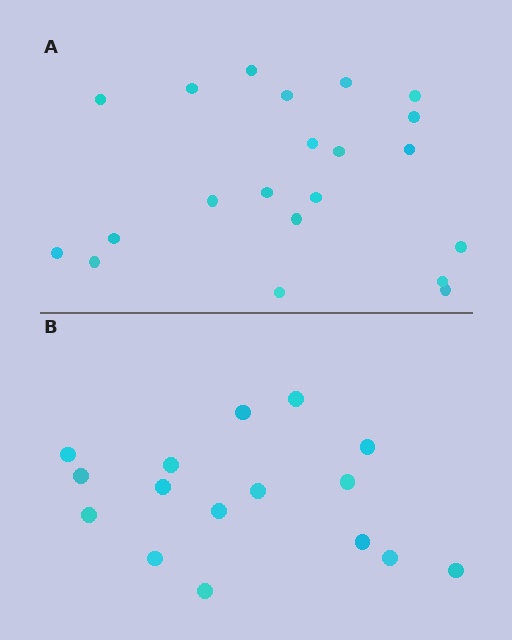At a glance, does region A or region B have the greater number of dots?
Region A (the top region) has more dots.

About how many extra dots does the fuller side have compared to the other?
Region A has about 5 more dots than region B.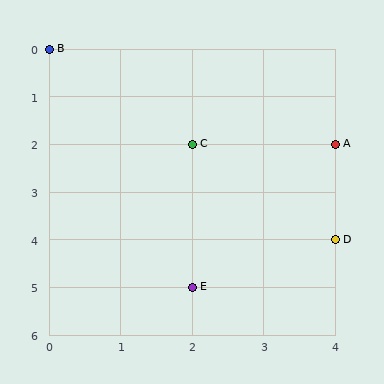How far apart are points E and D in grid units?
Points E and D are 2 columns and 1 row apart (about 2.2 grid units diagonally).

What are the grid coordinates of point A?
Point A is at grid coordinates (4, 2).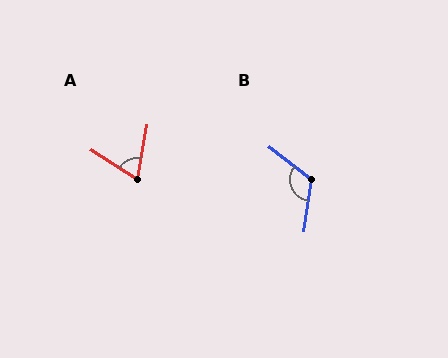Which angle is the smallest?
A, at approximately 68 degrees.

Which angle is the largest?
B, at approximately 119 degrees.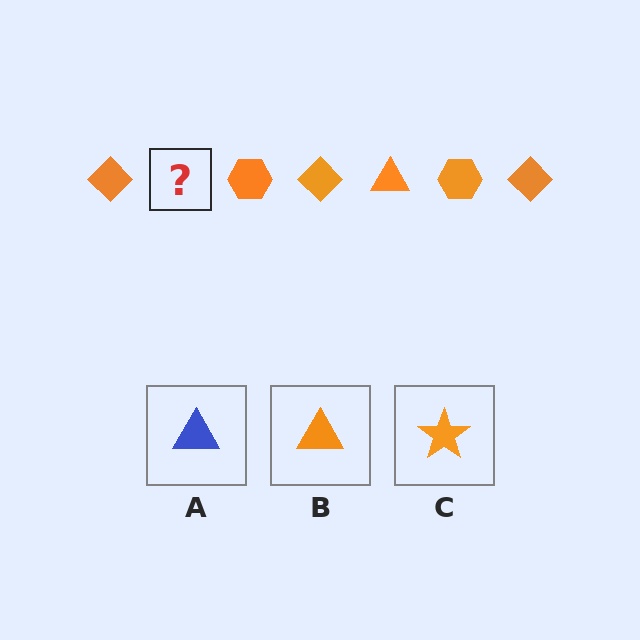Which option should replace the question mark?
Option B.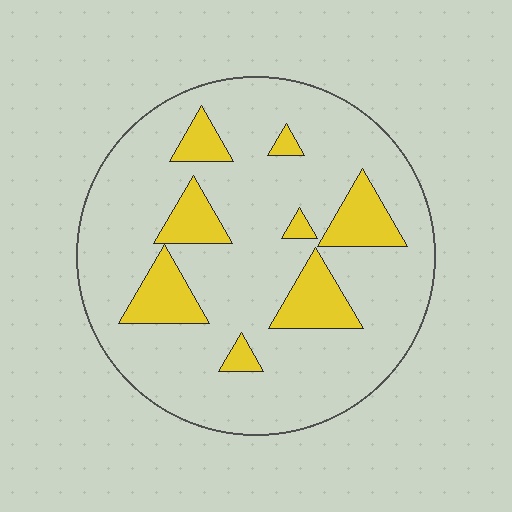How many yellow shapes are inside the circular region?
8.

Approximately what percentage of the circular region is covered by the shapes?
Approximately 20%.